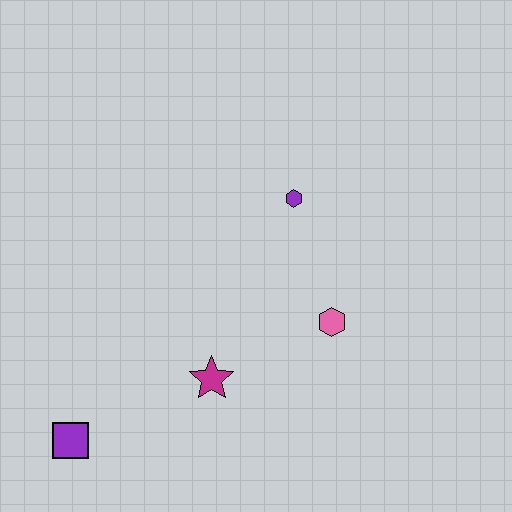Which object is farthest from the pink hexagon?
The purple square is farthest from the pink hexagon.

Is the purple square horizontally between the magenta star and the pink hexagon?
No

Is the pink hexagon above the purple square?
Yes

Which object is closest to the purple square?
The magenta star is closest to the purple square.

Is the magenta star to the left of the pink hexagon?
Yes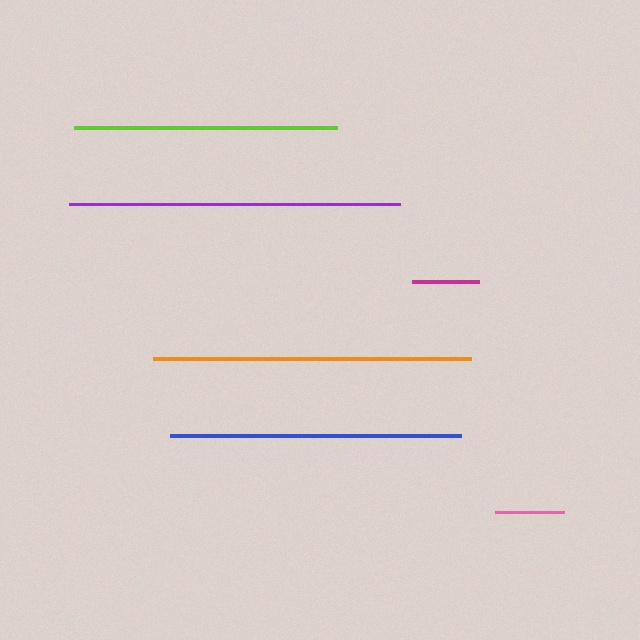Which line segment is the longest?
The purple line is the longest at approximately 331 pixels.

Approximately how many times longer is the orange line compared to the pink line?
The orange line is approximately 4.6 times the length of the pink line.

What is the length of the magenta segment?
The magenta segment is approximately 67 pixels long.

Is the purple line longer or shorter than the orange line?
The purple line is longer than the orange line.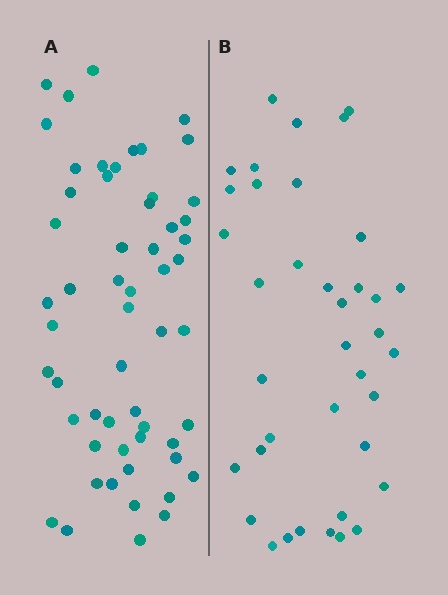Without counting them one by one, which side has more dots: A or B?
Region A (the left region) has more dots.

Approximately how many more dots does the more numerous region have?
Region A has approximately 20 more dots than region B.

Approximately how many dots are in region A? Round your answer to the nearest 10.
About 60 dots. (The exact count is 56, which rounds to 60.)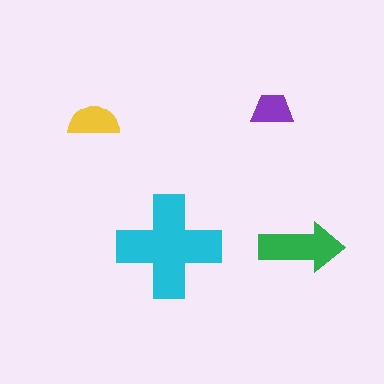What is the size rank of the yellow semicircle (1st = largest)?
3rd.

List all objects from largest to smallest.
The cyan cross, the green arrow, the yellow semicircle, the purple trapezoid.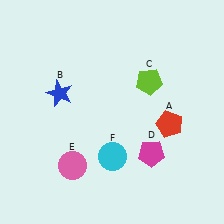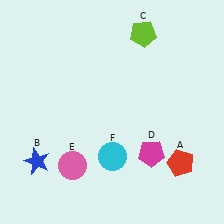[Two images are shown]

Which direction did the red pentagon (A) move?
The red pentagon (A) moved down.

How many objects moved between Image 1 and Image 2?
3 objects moved between the two images.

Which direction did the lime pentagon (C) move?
The lime pentagon (C) moved up.